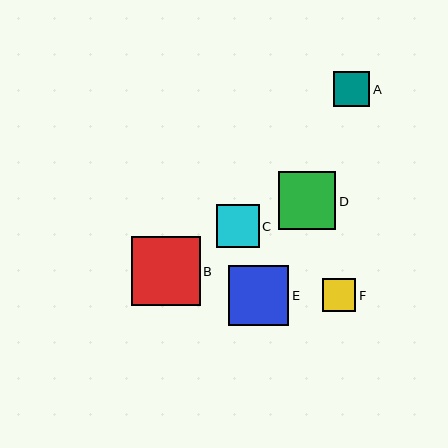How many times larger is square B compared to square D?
Square B is approximately 1.2 times the size of square D.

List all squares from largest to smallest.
From largest to smallest: B, E, D, C, A, F.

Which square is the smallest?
Square F is the smallest with a size of approximately 33 pixels.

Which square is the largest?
Square B is the largest with a size of approximately 69 pixels.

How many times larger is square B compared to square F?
Square B is approximately 2.1 times the size of square F.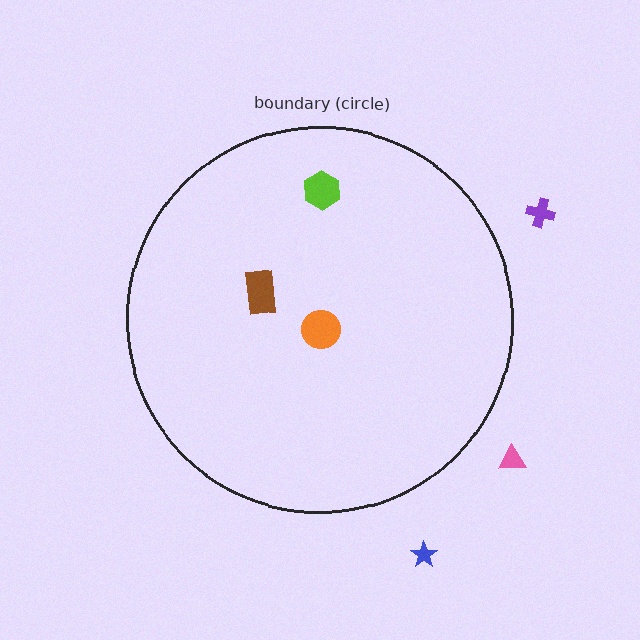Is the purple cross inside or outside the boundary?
Outside.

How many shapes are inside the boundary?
3 inside, 3 outside.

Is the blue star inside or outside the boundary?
Outside.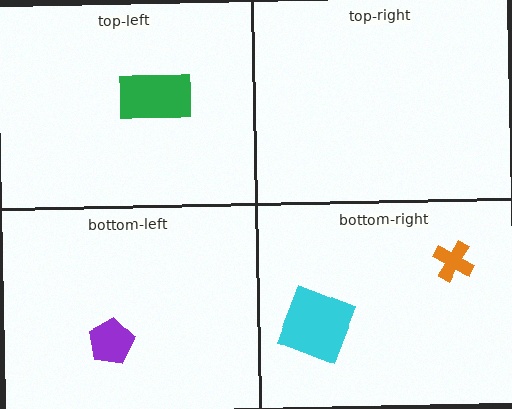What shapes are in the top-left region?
The green rectangle.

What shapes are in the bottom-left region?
The purple pentagon.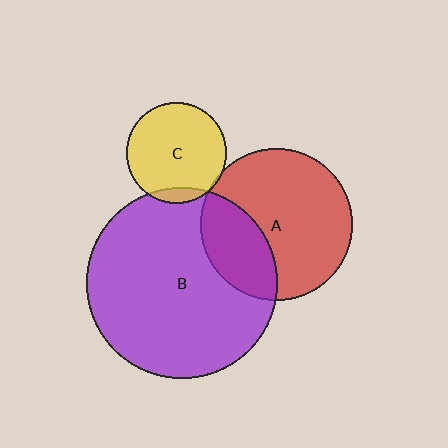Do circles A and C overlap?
Yes.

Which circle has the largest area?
Circle B (purple).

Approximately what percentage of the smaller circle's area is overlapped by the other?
Approximately 5%.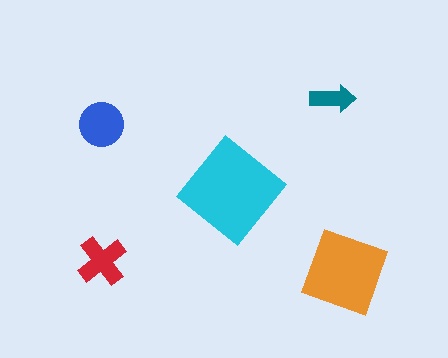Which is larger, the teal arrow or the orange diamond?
The orange diamond.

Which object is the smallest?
The teal arrow.